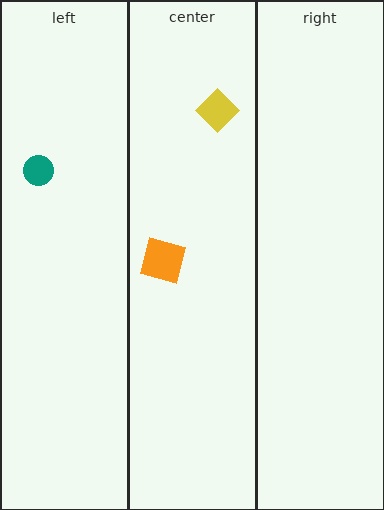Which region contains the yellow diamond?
The center region.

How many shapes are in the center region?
2.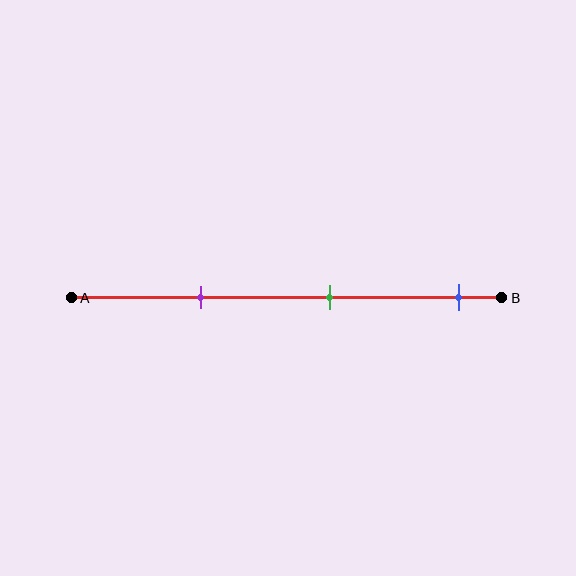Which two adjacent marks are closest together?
The purple and green marks are the closest adjacent pair.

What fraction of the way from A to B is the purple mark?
The purple mark is approximately 30% (0.3) of the way from A to B.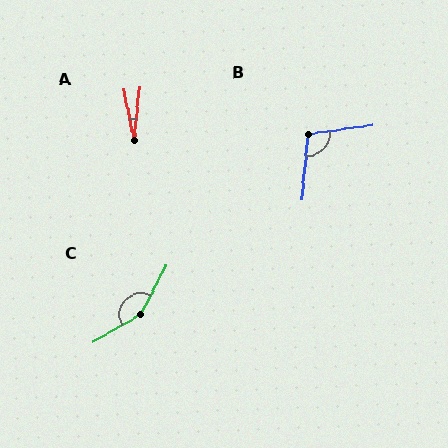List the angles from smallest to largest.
A (17°), B (104°), C (147°).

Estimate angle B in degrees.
Approximately 104 degrees.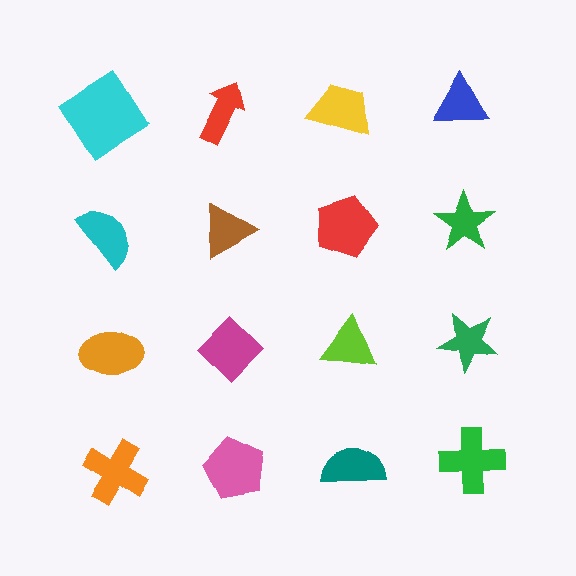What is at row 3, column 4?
A green star.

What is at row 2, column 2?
A brown triangle.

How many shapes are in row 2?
4 shapes.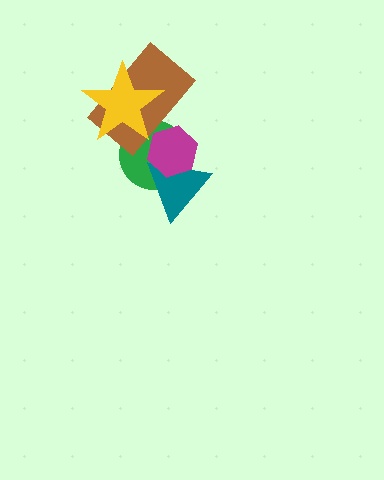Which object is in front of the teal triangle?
The magenta hexagon is in front of the teal triangle.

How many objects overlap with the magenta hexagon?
3 objects overlap with the magenta hexagon.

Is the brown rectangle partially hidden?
Yes, it is partially covered by another shape.